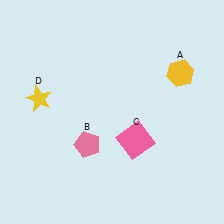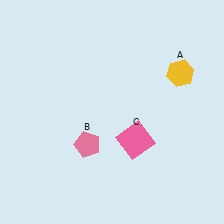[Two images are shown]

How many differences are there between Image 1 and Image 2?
There is 1 difference between the two images.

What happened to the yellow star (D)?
The yellow star (D) was removed in Image 2. It was in the top-left area of Image 1.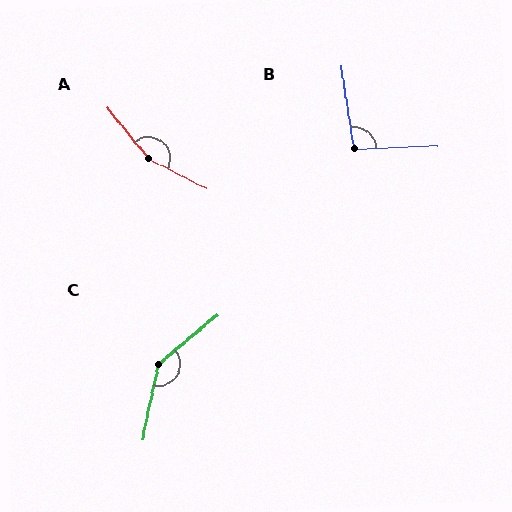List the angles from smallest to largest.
B (97°), C (142°), A (156°).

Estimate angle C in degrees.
Approximately 142 degrees.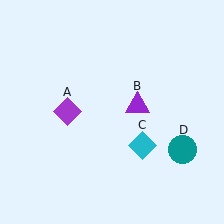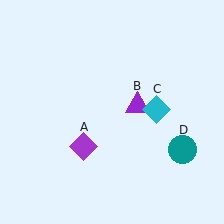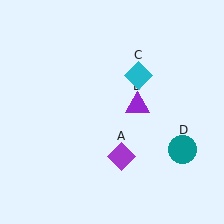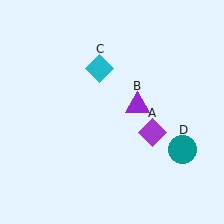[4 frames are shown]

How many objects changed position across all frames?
2 objects changed position: purple diamond (object A), cyan diamond (object C).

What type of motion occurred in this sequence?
The purple diamond (object A), cyan diamond (object C) rotated counterclockwise around the center of the scene.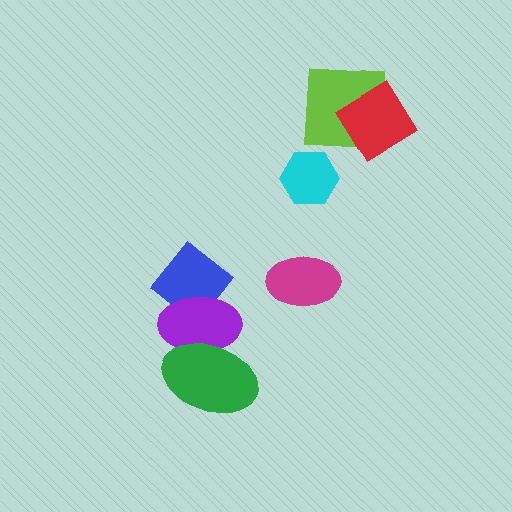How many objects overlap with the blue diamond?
1 object overlaps with the blue diamond.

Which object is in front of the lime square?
The red diamond is in front of the lime square.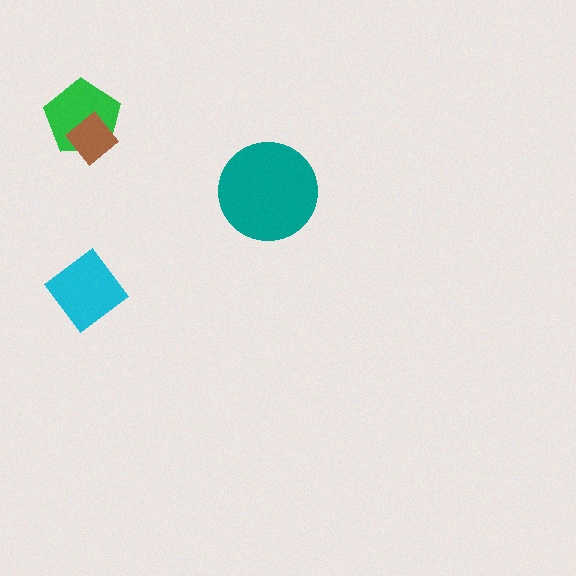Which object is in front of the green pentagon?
The brown diamond is in front of the green pentagon.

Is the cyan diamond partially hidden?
No, no other shape covers it.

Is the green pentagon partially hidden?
Yes, it is partially covered by another shape.